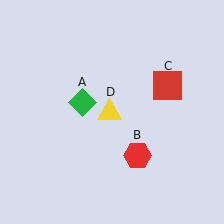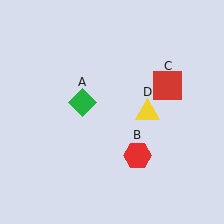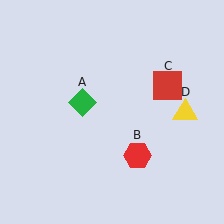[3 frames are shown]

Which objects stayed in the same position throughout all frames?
Green diamond (object A) and red hexagon (object B) and red square (object C) remained stationary.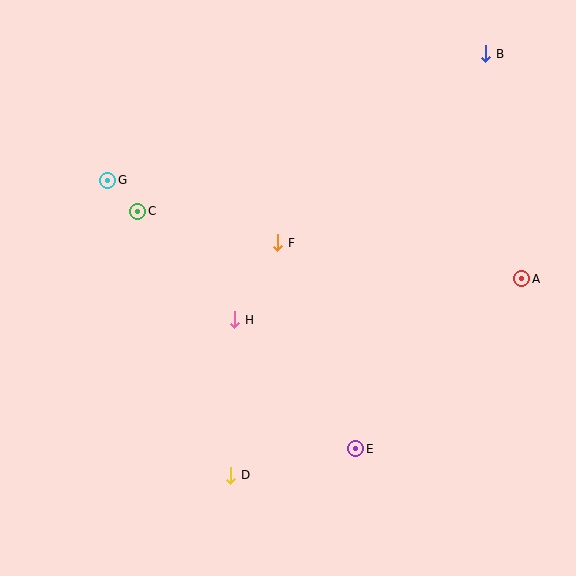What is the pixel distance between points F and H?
The distance between F and H is 88 pixels.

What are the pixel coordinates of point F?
Point F is at (278, 243).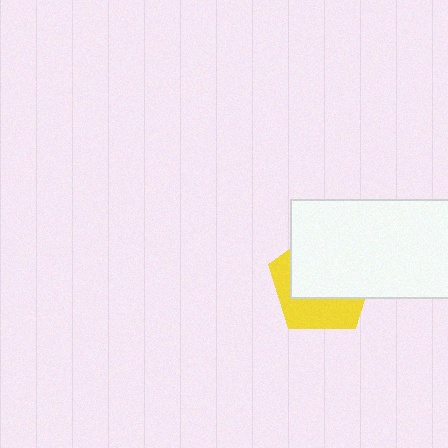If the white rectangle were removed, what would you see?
You would see the complete yellow pentagon.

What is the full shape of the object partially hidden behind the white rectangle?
The partially hidden object is a yellow pentagon.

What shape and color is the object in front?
The object in front is a white rectangle.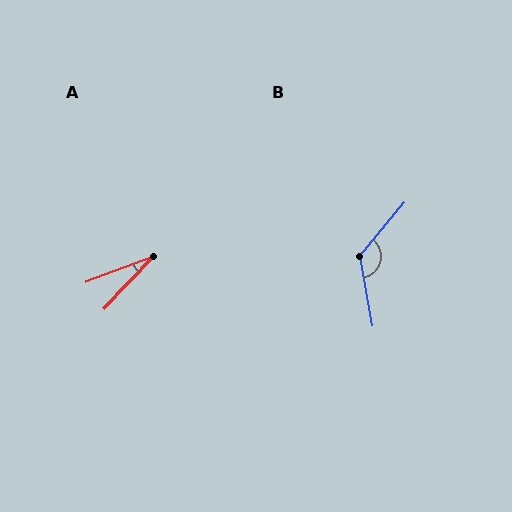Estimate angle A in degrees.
Approximately 26 degrees.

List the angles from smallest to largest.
A (26°), B (130°).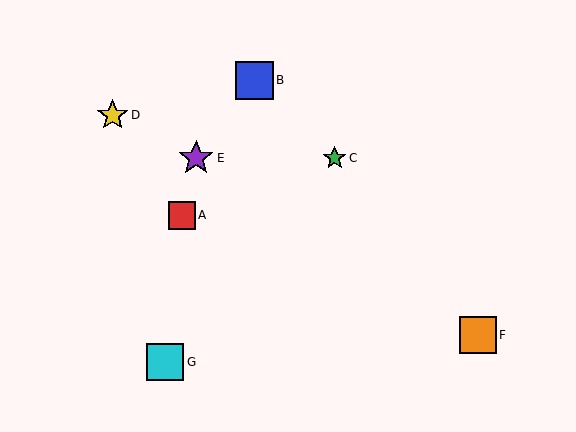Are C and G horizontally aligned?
No, C is at y≈158 and G is at y≈362.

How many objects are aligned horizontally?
2 objects (C, E) are aligned horizontally.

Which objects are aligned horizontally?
Objects C, E are aligned horizontally.